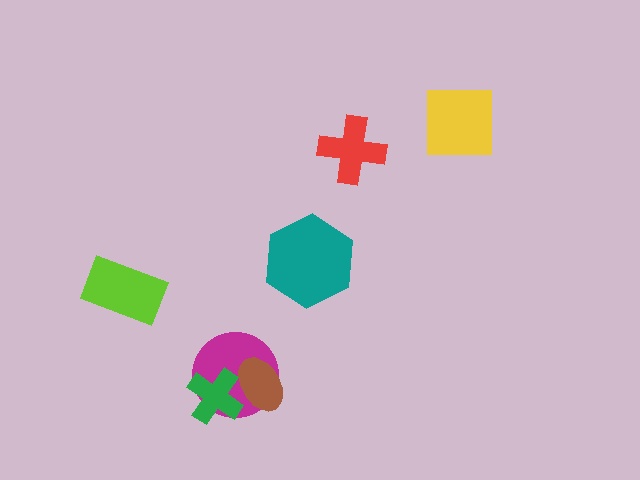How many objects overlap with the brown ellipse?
2 objects overlap with the brown ellipse.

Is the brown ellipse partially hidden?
Yes, it is partially covered by another shape.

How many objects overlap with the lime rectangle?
0 objects overlap with the lime rectangle.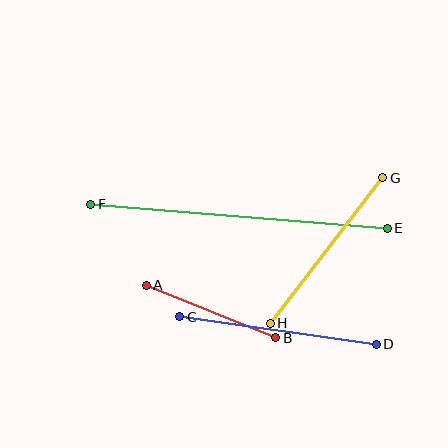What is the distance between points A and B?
The distance is approximately 140 pixels.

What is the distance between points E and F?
The distance is approximately 298 pixels.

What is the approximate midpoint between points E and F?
The midpoint is at approximately (239, 216) pixels.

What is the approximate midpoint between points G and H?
The midpoint is at approximately (326, 251) pixels.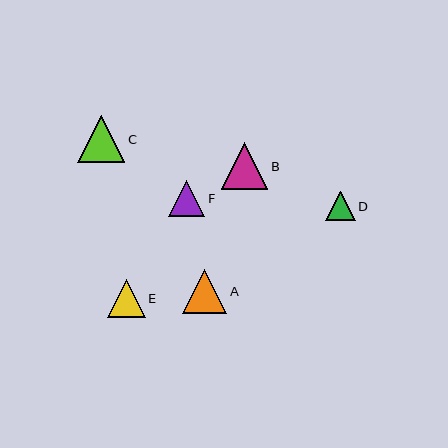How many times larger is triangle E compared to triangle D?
Triangle E is approximately 1.3 times the size of triangle D.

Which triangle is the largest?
Triangle C is the largest with a size of approximately 47 pixels.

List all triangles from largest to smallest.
From largest to smallest: C, B, A, E, F, D.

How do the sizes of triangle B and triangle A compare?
Triangle B and triangle A are approximately the same size.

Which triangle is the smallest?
Triangle D is the smallest with a size of approximately 29 pixels.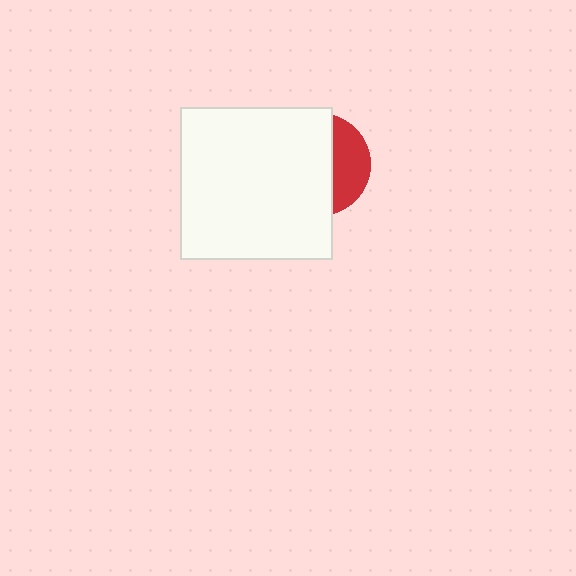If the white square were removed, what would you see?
You would see the complete red circle.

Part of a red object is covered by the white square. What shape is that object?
It is a circle.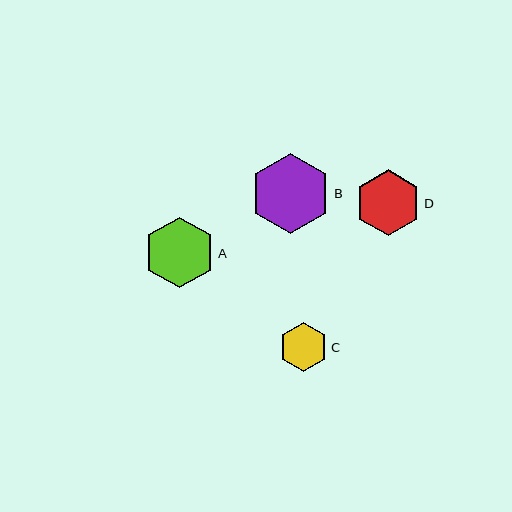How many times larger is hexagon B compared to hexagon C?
Hexagon B is approximately 1.6 times the size of hexagon C.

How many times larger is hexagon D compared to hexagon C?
Hexagon D is approximately 1.3 times the size of hexagon C.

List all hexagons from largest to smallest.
From largest to smallest: B, A, D, C.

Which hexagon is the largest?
Hexagon B is the largest with a size of approximately 80 pixels.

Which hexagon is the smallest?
Hexagon C is the smallest with a size of approximately 49 pixels.